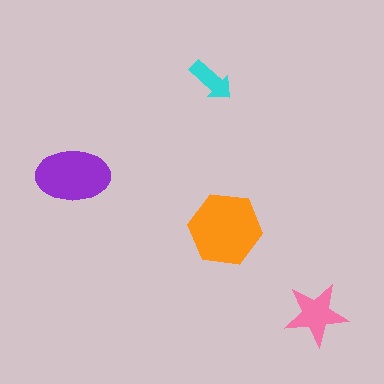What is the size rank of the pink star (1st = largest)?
3rd.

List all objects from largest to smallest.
The orange hexagon, the purple ellipse, the pink star, the cyan arrow.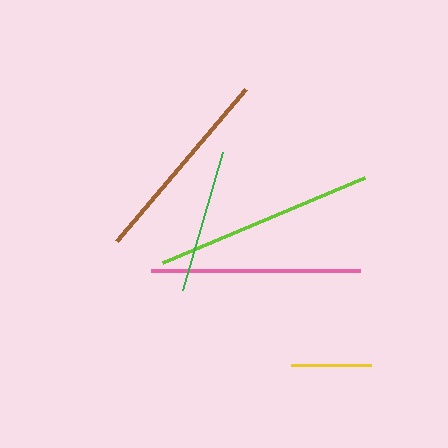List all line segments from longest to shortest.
From longest to shortest: lime, pink, brown, green, yellow.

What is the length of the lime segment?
The lime segment is approximately 219 pixels long.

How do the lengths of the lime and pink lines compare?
The lime and pink lines are approximately the same length.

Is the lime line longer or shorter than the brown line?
The lime line is longer than the brown line.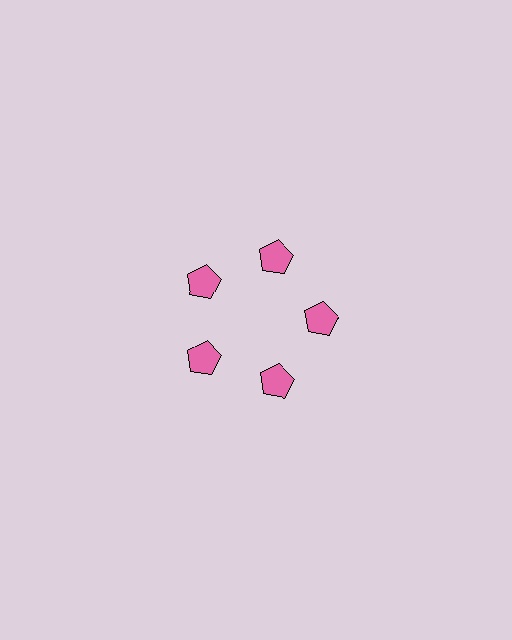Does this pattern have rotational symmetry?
Yes, this pattern has 5-fold rotational symmetry. It looks the same after rotating 72 degrees around the center.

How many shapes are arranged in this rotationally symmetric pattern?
There are 5 shapes, arranged in 5 groups of 1.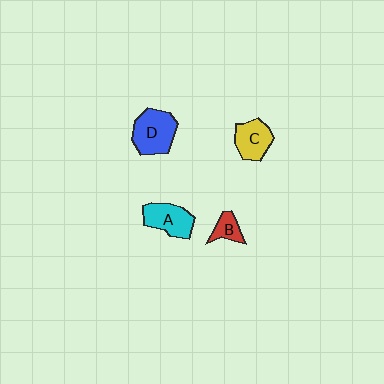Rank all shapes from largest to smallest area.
From largest to smallest: D (blue), A (cyan), C (yellow), B (red).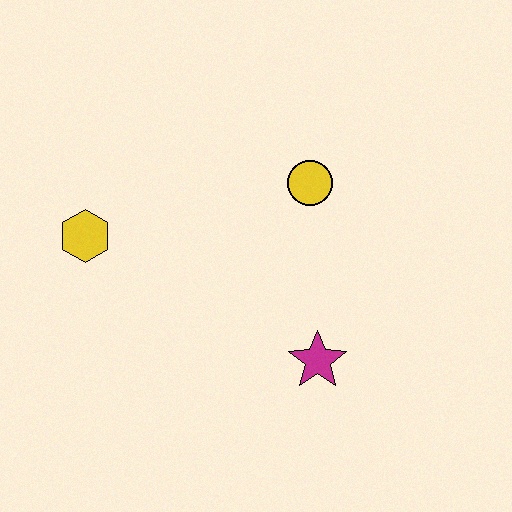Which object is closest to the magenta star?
The yellow circle is closest to the magenta star.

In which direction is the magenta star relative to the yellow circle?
The magenta star is below the yellow circle.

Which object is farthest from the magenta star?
The yellow hexagon is farthest from the magenta star.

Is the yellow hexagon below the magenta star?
No